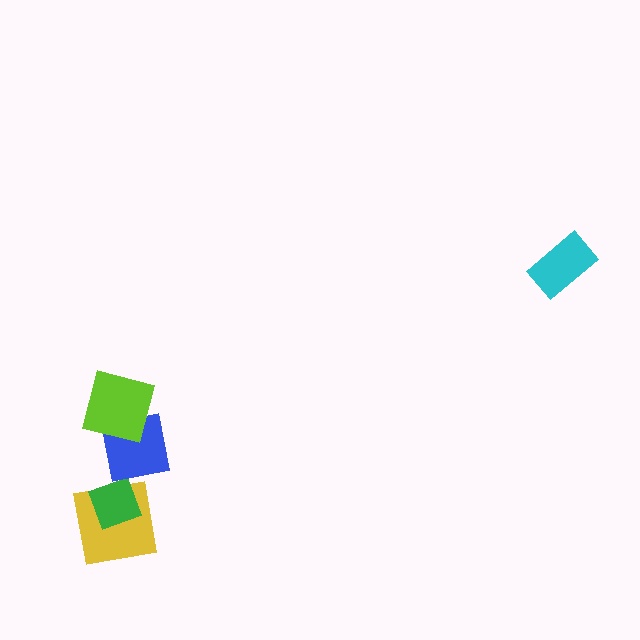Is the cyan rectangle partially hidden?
No, no other shape covers it.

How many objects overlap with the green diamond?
2 objects overlap with the green diamond.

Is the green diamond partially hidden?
Yes, it is partially covered by another shape.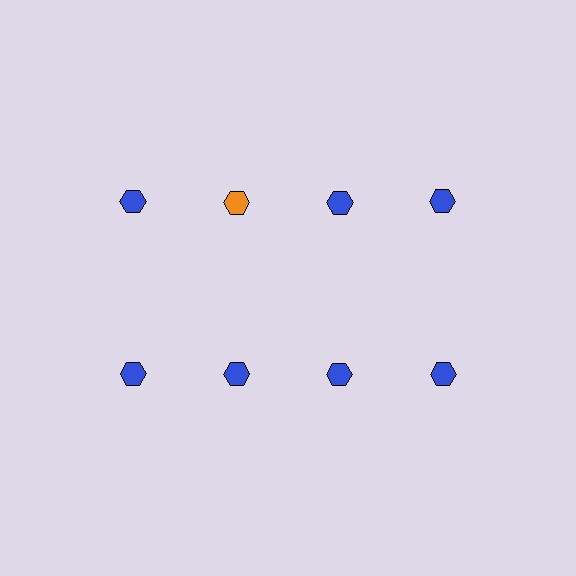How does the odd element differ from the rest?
It has a different color: orange instead of blue.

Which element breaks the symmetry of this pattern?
The orange hexagon in the top row, second from left column breaks the symmetry. All other shapes are blue hexagons.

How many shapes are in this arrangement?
There are 8 shapes arranged in a grid pattern.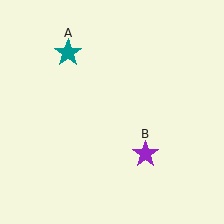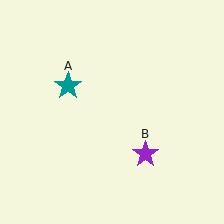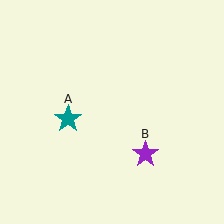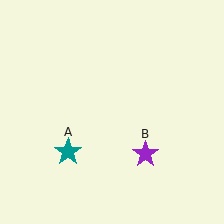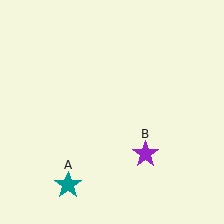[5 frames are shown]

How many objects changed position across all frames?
1 object changed position: teal star (object A).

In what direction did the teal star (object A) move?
The teal star (object A) moved down.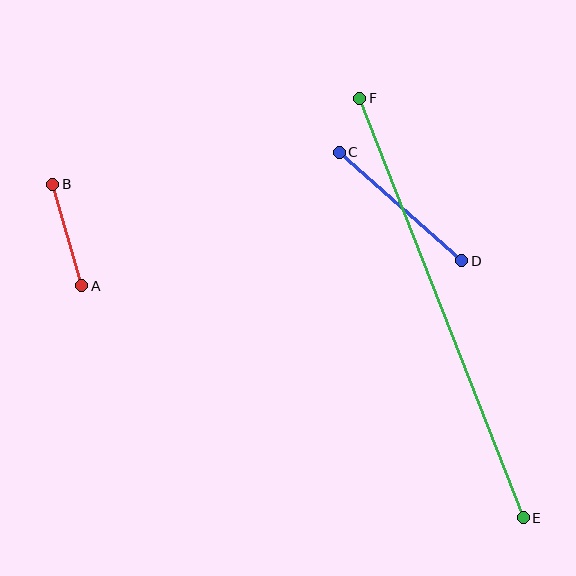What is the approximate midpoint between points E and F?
The midpoint is at approximately (442, 308) pixels.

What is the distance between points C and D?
The distance is approximately 164 pixels.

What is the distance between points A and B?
The distance is approximately 106 pixels.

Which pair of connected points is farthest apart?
Points E and F are farthest apart.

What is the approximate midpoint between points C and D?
The midpoint is at approximately (400, 207) pixels.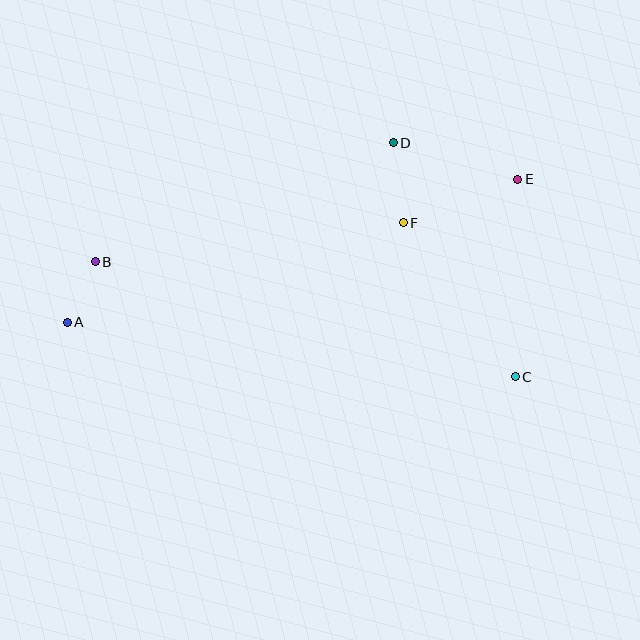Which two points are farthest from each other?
Points A and E are farthest from each other.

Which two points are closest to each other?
Points A and B are closest to each other.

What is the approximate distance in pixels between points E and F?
The distance between E and F is approximately 122 pixels.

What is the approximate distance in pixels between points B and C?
The distance between B and C is approximately 435 pixels.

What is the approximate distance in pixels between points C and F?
The distance between C and F is approximately 190 pixels.